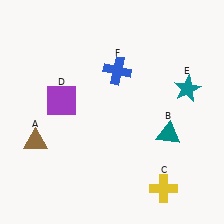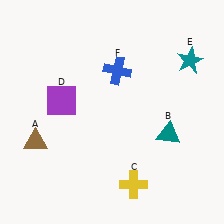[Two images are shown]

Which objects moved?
The objects that moved are: the yellow cross (C), the teal star (E).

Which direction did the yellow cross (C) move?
The yellow cross (C) moved left.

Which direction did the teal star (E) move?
The teal star (E) moved up.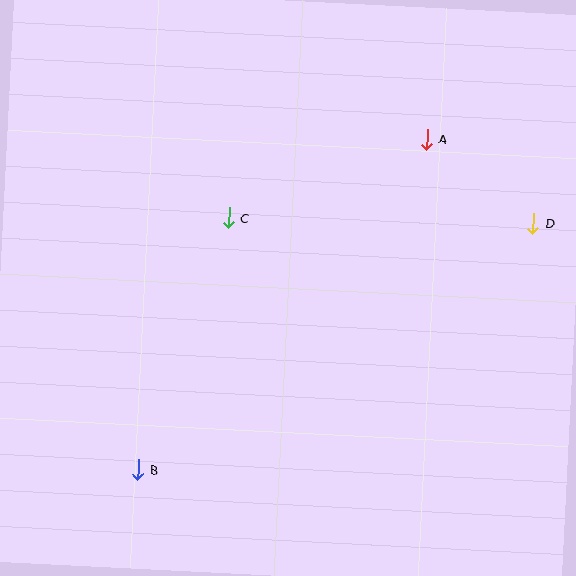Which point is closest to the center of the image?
Point C at (228, 218) is closest to the center.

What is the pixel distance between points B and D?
The distance between B and D is 466 pixels.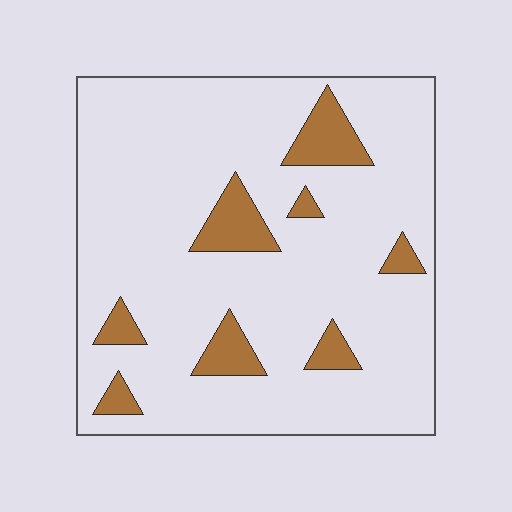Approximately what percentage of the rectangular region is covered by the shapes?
Approximately 15%.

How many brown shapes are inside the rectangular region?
8.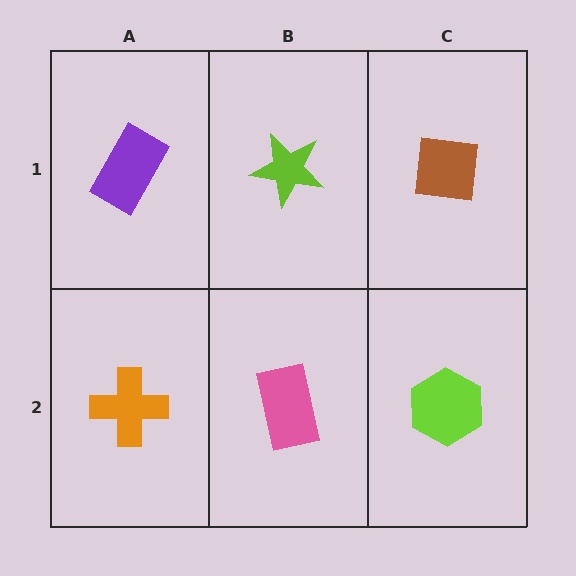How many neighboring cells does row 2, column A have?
2.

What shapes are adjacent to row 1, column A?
An orange cross (row 2, column A), a lime star (row 1, column B).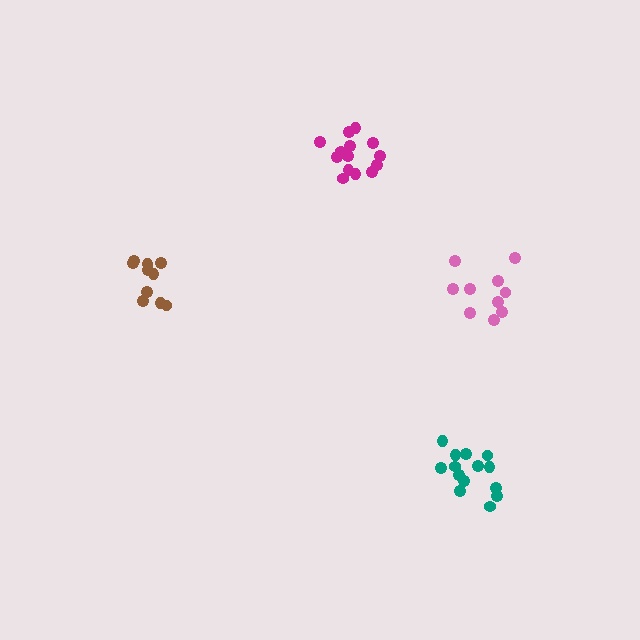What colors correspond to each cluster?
The clusters are colored: brown, teal, pink, magenta.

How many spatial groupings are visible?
There are 4 spatial groupings.